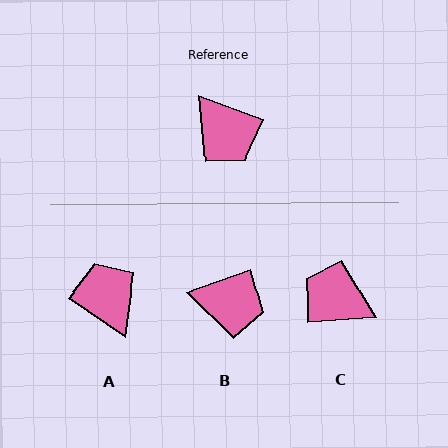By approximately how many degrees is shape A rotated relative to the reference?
Approximately 166 degrees counter-clockwise.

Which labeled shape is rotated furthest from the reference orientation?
A, about 166 degrees away.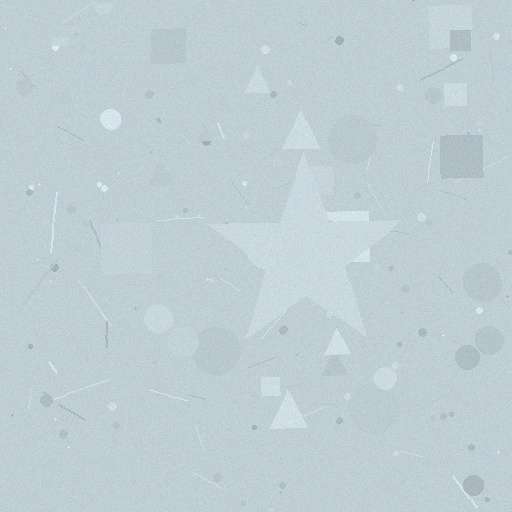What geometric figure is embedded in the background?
A star is embedded in the background.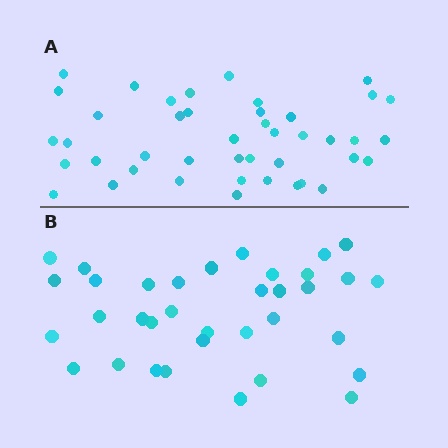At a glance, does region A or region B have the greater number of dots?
Region A (the top region) has more dots.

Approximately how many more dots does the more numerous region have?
Region A has roughly 8 or so more dots than region B.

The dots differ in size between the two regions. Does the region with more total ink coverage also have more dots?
No. Region B has more total ink coverage because its dots are larger, but region A actually contains more individual dots. Total area can be misleading — the number of items is what matters here.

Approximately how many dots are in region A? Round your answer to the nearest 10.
About 40 dots. (The exact count is 43, which rounds to 40.)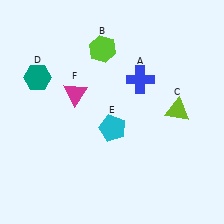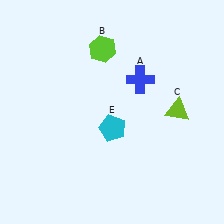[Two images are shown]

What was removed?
The magenta triangle (F), the teal hexagon (D) were removed in Image 2.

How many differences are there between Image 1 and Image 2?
There are 2 differences between the two images.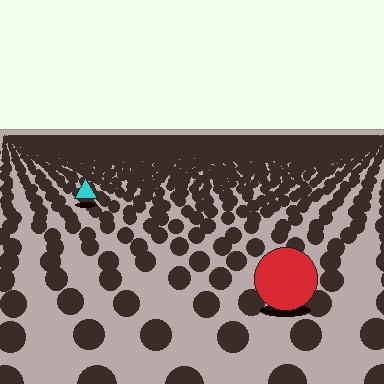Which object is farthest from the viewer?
The cyan triangle is farthest from the viewer. It appears smaller and the ground texture around it is denser.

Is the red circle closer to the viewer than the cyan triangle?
Yes. The red circle is closer — you can tell from the texture gradient: the ground texture is coarser near it.